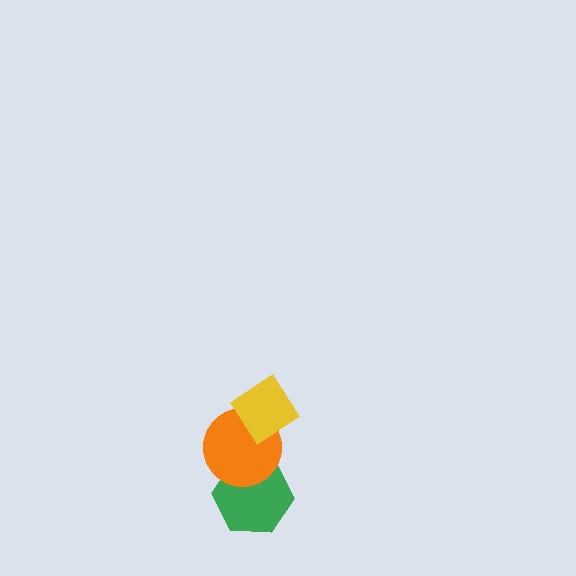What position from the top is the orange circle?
The orange circle is 2nd from the top.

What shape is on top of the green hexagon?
The orange circle is on top of the green hexagon.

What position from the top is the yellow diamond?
The yellow diamond is 1st from the top.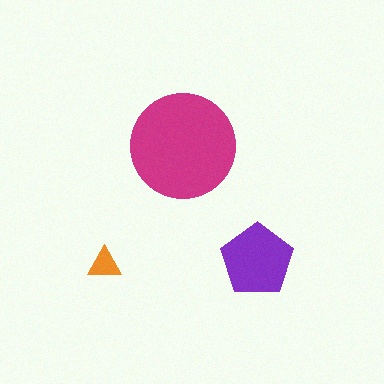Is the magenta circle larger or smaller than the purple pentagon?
Larger.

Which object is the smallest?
The orange triangle.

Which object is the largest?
The magenta circle.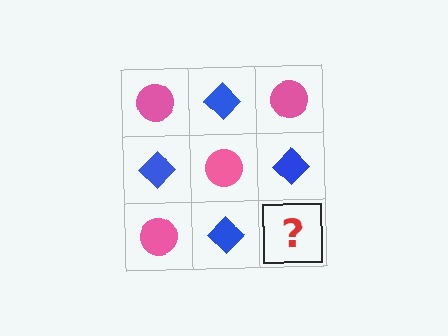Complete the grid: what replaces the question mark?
The question mark should be replaced with a pink circle.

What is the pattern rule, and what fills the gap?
The rule is that it alternates pink circle and blue diamond in a checkerboard pattern. The gap should be filled with a pink circle.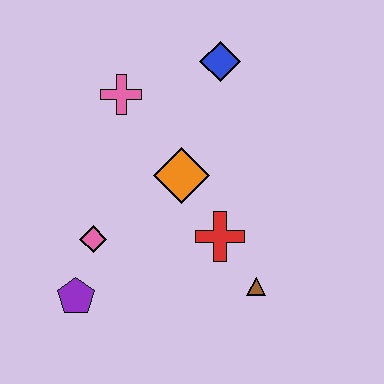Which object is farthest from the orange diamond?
The purple pentagon is farthest from the orange diamond.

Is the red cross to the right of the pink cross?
Yes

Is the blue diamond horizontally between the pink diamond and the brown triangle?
Yes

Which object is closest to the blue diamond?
The pink cross is closest to the blue diamond.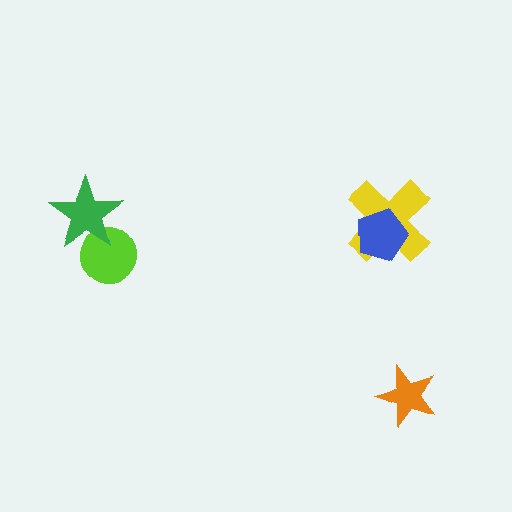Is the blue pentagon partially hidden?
No, no other shape covers it.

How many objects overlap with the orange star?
0 objects overlap with the orange star.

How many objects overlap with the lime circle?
1 object overlaps with the lime circle.